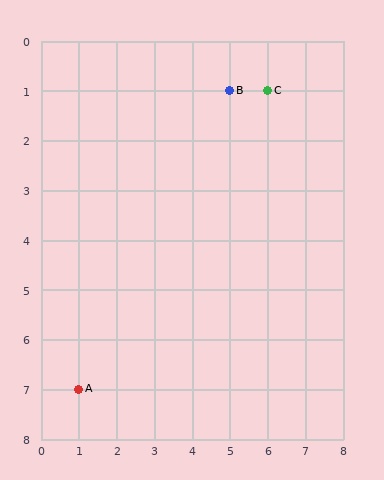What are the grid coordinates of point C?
Point C is at grid coordinates (6, 1).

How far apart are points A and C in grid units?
Points A and C are 5 columns and 6 rows apart (about 7.8 grid units diagonally).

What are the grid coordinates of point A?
Point A is at grid coordinates (1, 7).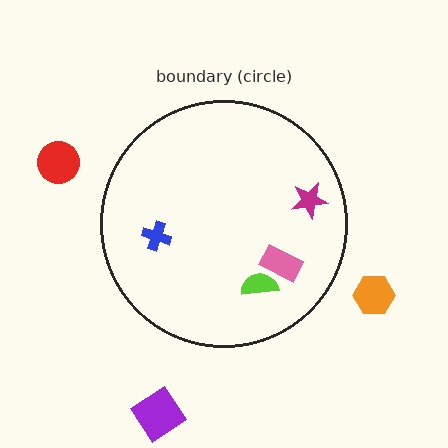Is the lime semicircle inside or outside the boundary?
Inside.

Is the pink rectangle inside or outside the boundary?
Inside.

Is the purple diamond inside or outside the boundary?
Outside.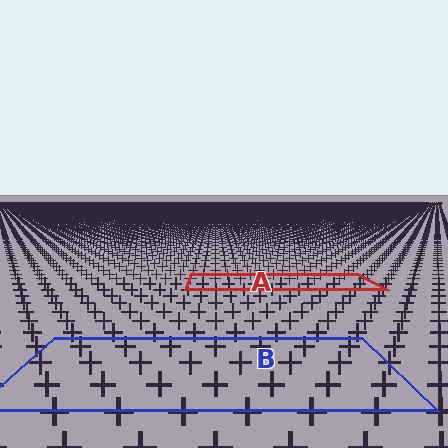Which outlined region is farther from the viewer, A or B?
Region A is farther from the viewer — the texture elements inside it appear smaller and more densely packed.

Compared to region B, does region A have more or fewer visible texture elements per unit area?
Region A has more texture elements per unit area — they are packed more densely because it is farther away.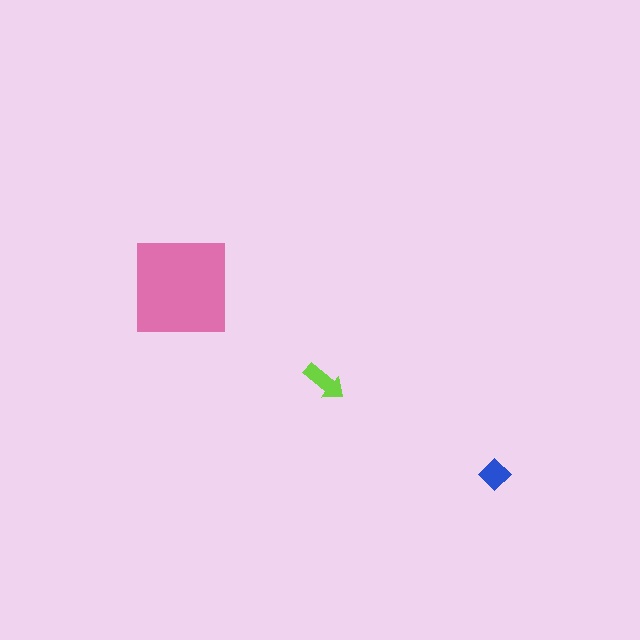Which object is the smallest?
The blue diamond.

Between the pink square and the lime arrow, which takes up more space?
The pink square.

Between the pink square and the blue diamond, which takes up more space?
The pink square.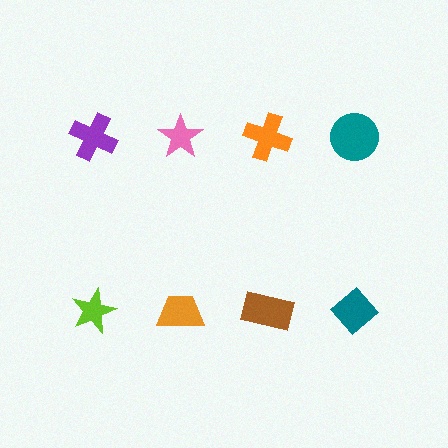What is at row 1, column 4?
A teal circle.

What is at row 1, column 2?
A pink star.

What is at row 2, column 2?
An orange trapezoid.